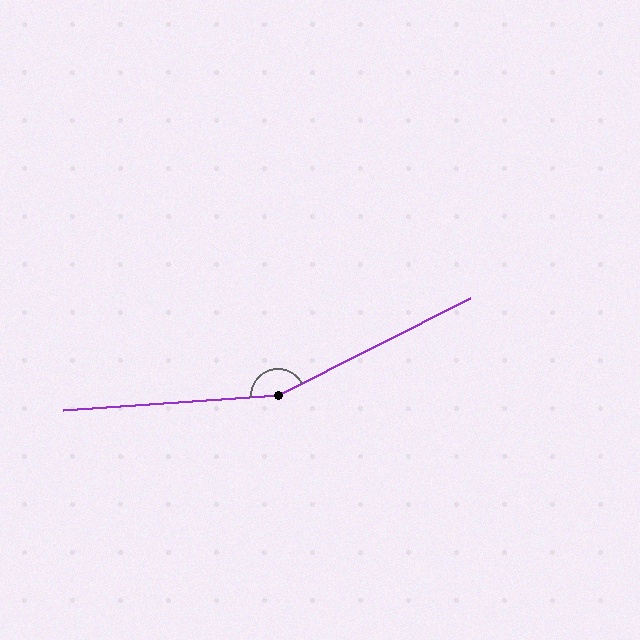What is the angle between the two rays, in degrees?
Approximately 157 degrees.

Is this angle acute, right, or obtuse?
It is obtuse.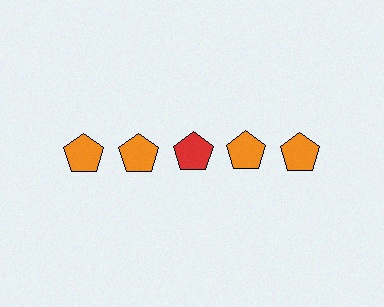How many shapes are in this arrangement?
There are 5 shapes arranged in a grid pattern.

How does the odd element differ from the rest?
It has a different color: red instead of orange.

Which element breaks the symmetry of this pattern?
The red pentagon in the top row, center column breaks the symmetry. All other shapes are orange pentagons.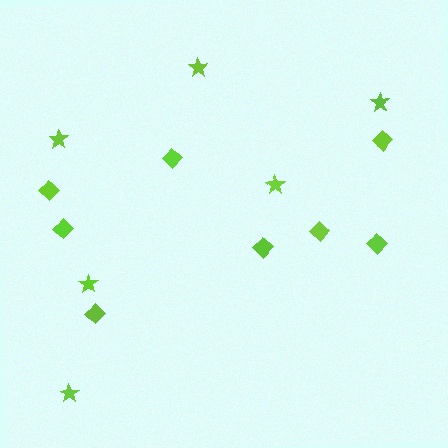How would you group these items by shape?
There are 2 groups: one group of stars (6) and one group of diamonds (8).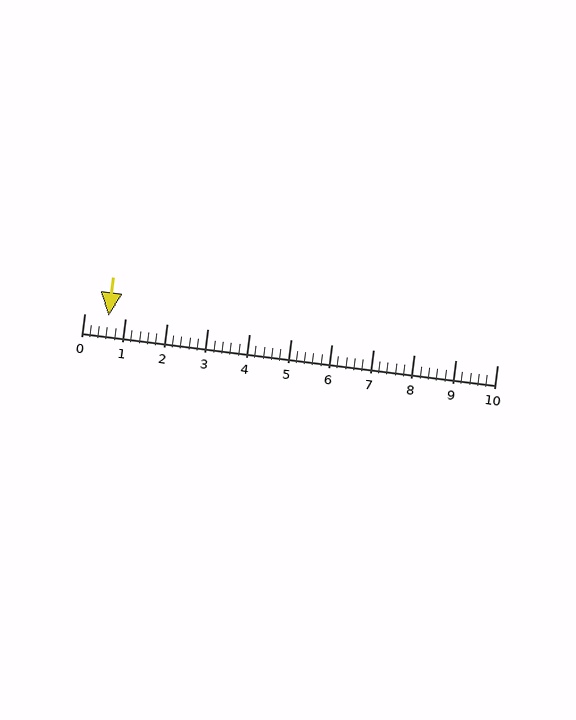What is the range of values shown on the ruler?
The ruler shows values from 0 to 10.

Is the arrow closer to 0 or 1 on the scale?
The arrow is closer to 1.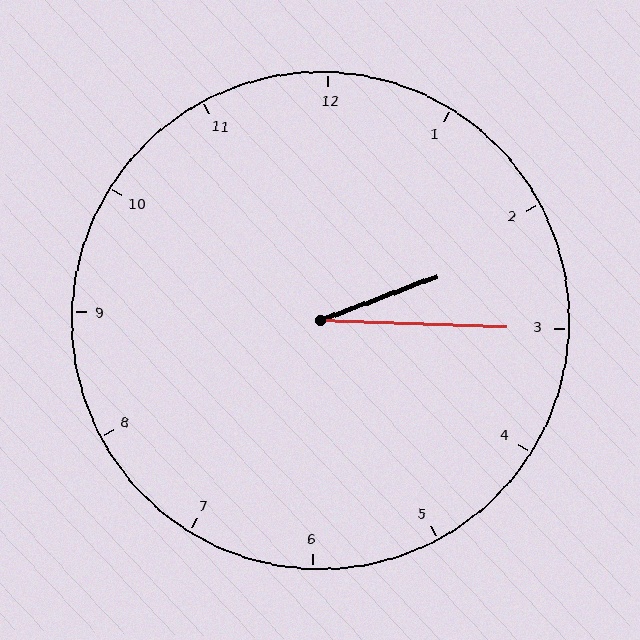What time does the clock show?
2:15.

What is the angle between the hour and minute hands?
Approximately 22 degrees.